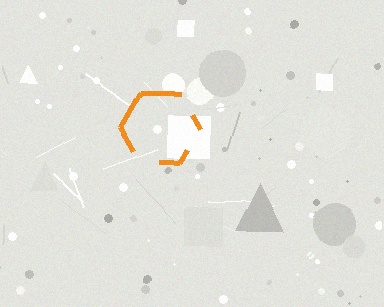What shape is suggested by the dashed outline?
The dashed outline suggests a hexagon.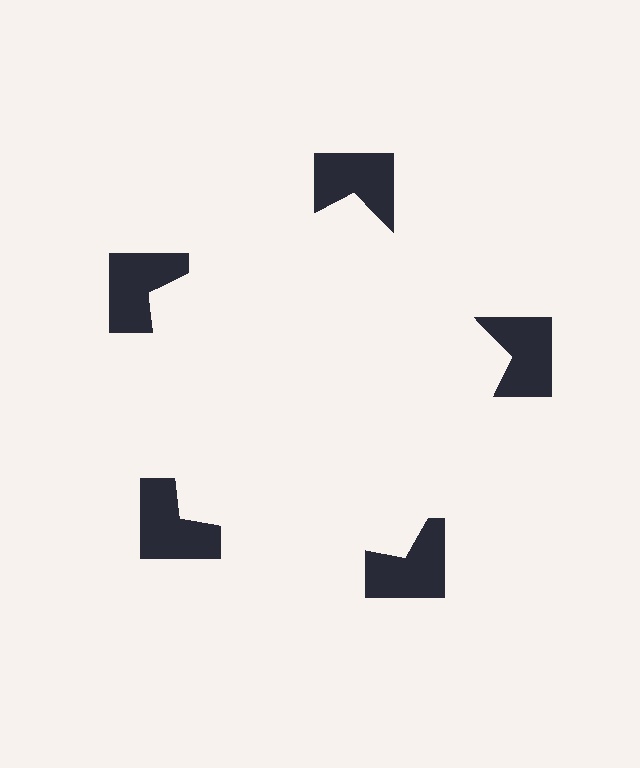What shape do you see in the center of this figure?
An illusory pentagon — its edges are inferred from the aligned wedge cuts in the notched squares, not physically drawn.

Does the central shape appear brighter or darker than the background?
It typically appears slightly brighter than the background, even though no actual brightness change is drawn.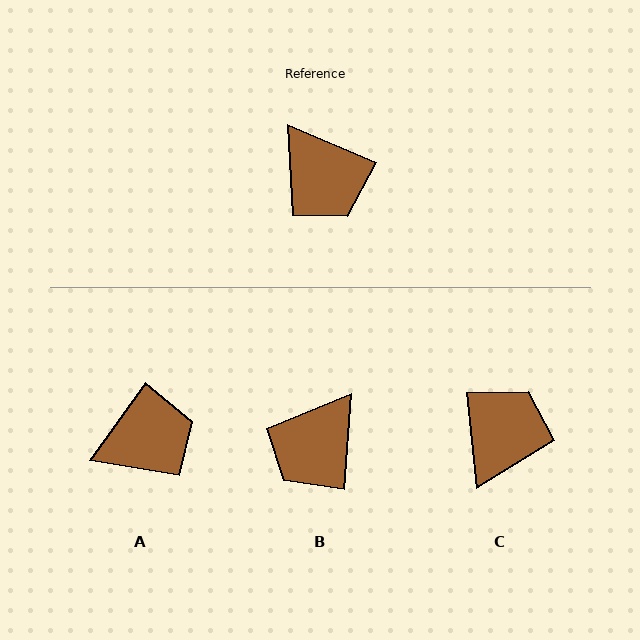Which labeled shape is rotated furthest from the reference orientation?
C, about 119 degrees away.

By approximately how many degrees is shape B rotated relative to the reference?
Approximately 71 degrees clockwise.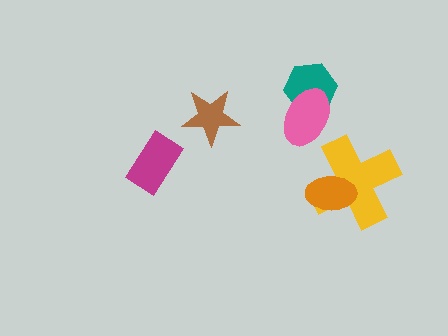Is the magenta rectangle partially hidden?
No, no other shape covers it.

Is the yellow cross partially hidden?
Yes, it is partially covered by another shape.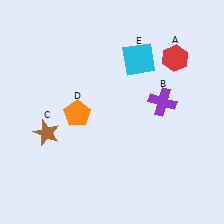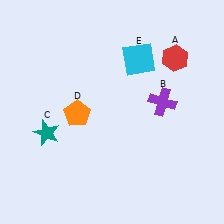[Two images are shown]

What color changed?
The star (C) changed from brown in Image 1 to teal in Image 2.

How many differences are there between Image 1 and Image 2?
There is 1 difference between the two images.